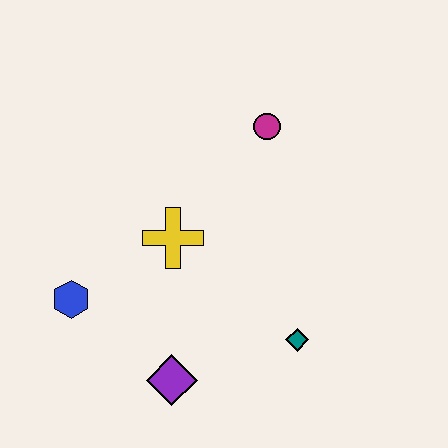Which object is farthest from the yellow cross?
The teal diamond is farthest from the yellow cross.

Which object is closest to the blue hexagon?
The yellow cross is closest to the blue hexagon.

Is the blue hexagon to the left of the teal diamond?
Yes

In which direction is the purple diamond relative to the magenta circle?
The purple diamond is below the magenta circle.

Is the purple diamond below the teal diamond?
Yes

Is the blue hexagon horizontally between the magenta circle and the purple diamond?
No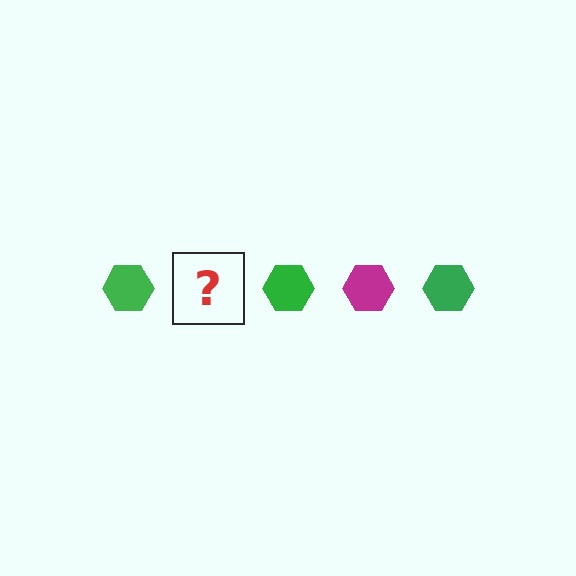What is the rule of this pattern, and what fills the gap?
The rule is that the pattern cycles through green, magenta hexagons. The gap should be filled with a magenta hexagon.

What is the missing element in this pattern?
The missing element is a magenta hexagon.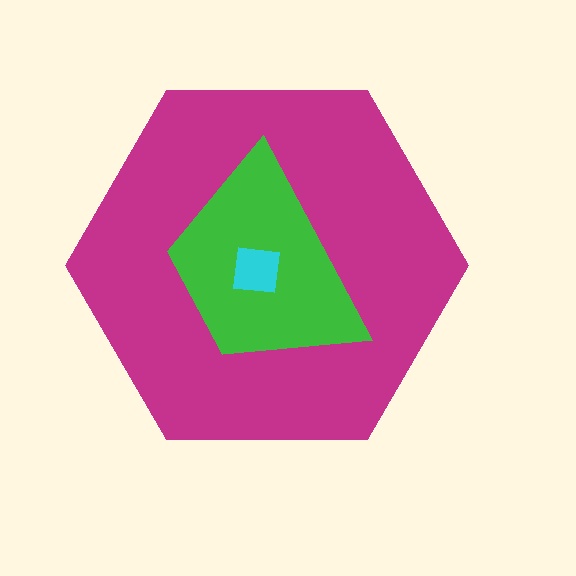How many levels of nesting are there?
3.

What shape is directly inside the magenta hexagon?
The green trapezoid.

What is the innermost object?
The cyan square.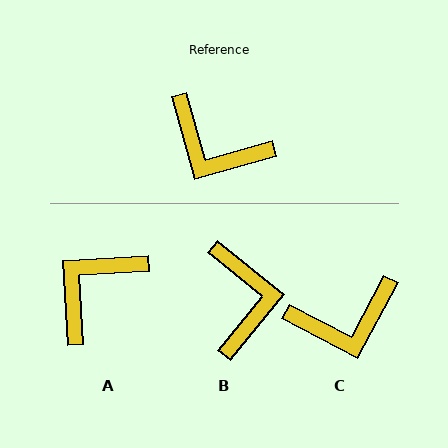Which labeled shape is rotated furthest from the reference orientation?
B, about 125 degrees away.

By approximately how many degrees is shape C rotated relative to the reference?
Approximately 47 degrees counter-clockwise.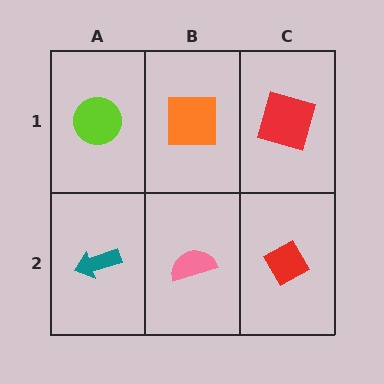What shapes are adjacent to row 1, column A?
A teal arrow (row 2, column A), an orange square (row 1, column B).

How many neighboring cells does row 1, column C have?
2.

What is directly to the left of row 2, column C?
A pink semicircle.